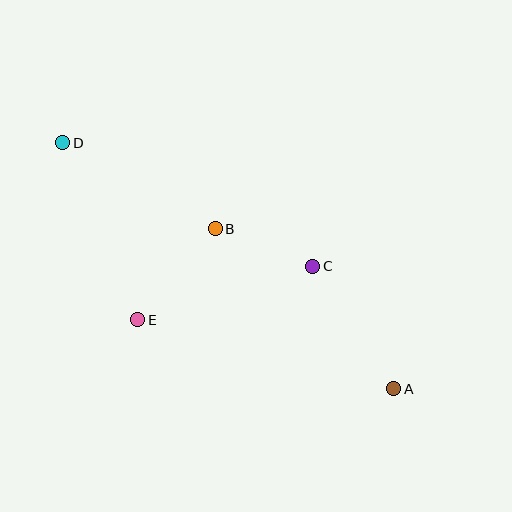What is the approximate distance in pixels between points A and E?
The distance between A and E is approximately 265 pixels.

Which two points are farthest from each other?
Points A and D are farthest from each other.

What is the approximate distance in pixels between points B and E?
The distance between B and E is approximately 119 pixels.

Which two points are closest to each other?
Points B and C are closest to each other.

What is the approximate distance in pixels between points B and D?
The distance between B and D is approximately 175 pixels.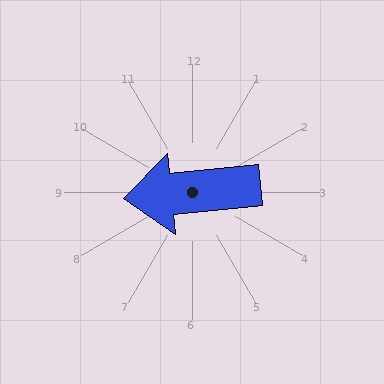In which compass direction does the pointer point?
West.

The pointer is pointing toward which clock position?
Roughly 9 o'clock.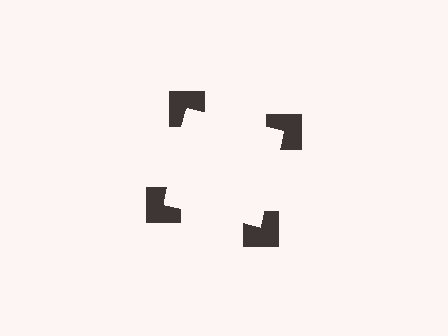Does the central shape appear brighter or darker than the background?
It typically appears slightly brighter than the background, even though no actual brightness change is drawn.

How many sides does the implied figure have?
4 sides.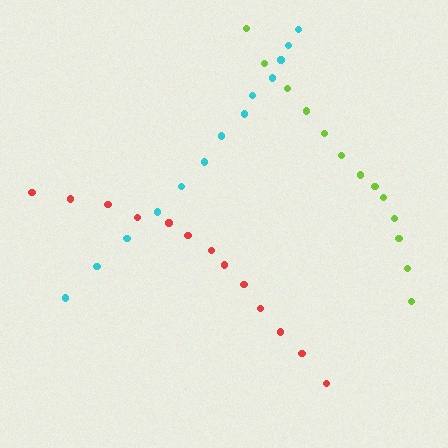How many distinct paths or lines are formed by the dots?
There are 3 distinct paths.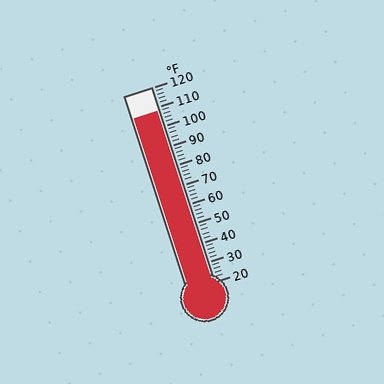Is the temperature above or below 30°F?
The temperature is above 30°F.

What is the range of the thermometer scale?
The thermometer scale ranges from 20°F to 120°F.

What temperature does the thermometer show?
The thermometer shows approximately 108°F.